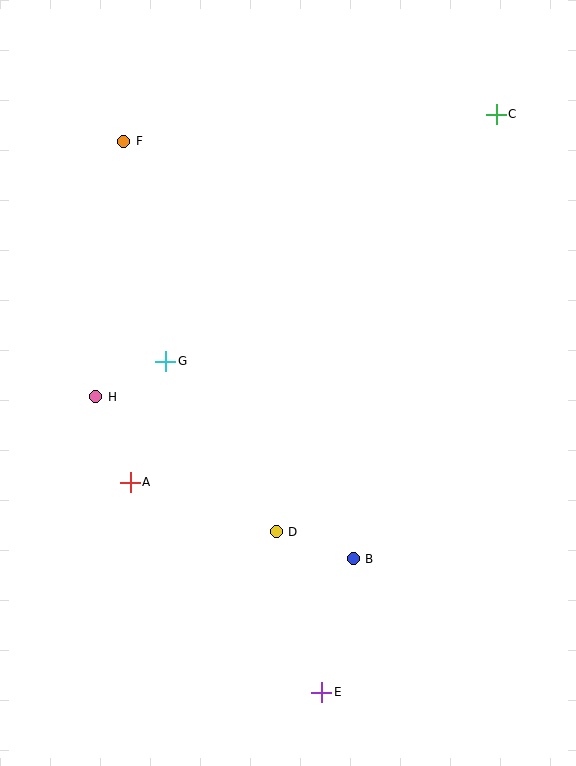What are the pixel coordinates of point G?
Point G is at (166, 361).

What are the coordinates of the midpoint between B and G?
The midpoint between B and G is at (259, 460).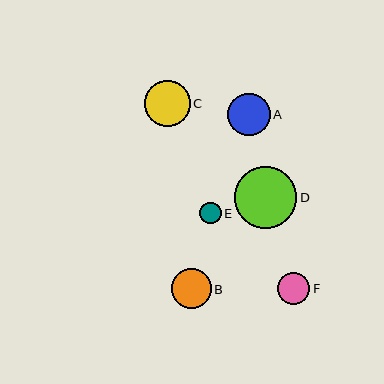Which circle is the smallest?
Circle E is the smallest with a size of approximately 21 pixels.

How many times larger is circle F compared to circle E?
Circle F is approximately 1.5 times the size of circle E.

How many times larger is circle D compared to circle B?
Circle D is approximately 1.6 times the size of circle B.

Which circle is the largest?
Circle D is the largest with a size of approximately 63 pixels.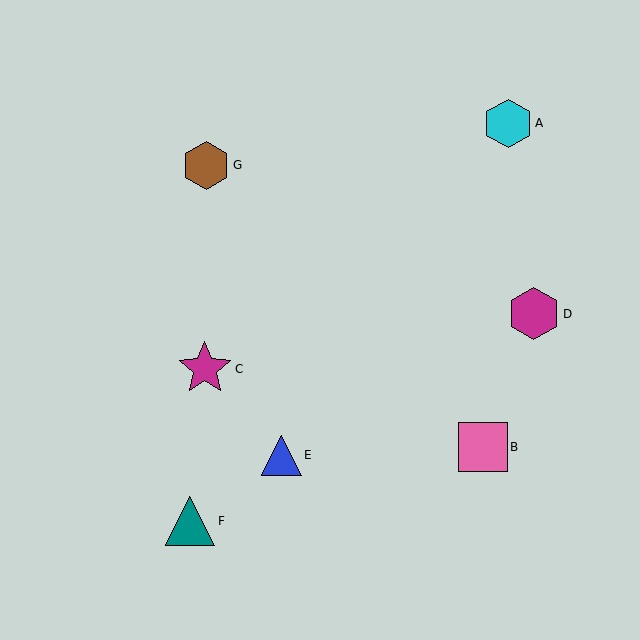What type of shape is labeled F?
Shape F is a teal triangle.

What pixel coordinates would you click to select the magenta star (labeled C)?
Click at (205, 369) to select the magenta star C.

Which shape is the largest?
The magenta star (labeled C) is the largest.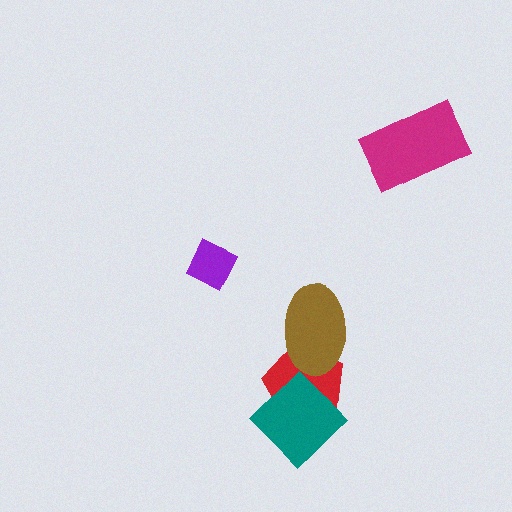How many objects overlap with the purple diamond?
0 objects overlap with the purple diamond.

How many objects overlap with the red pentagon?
2 objects overlap with the red pentagon.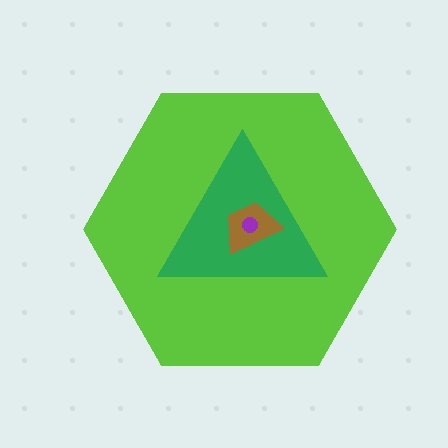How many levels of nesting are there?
4.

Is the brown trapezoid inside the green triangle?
Yes.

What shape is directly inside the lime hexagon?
The green triangle.